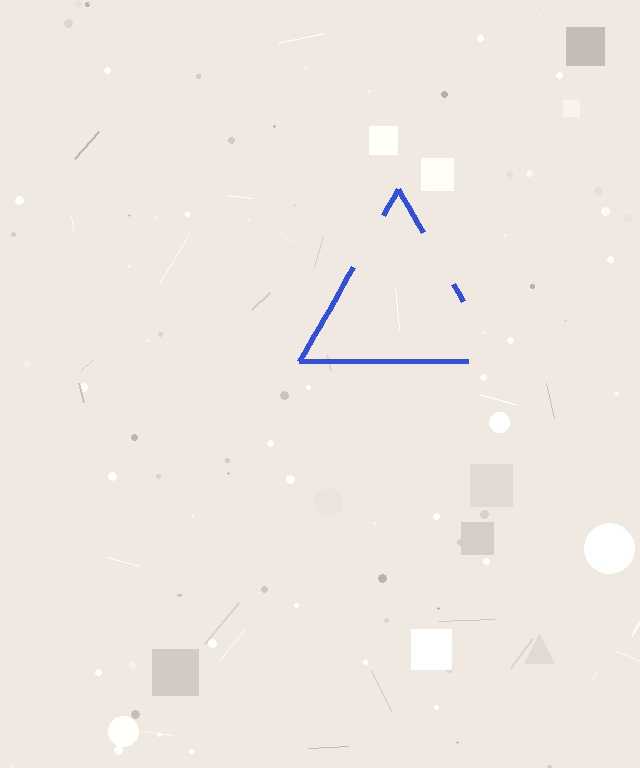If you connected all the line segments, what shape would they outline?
They would outline a triangle.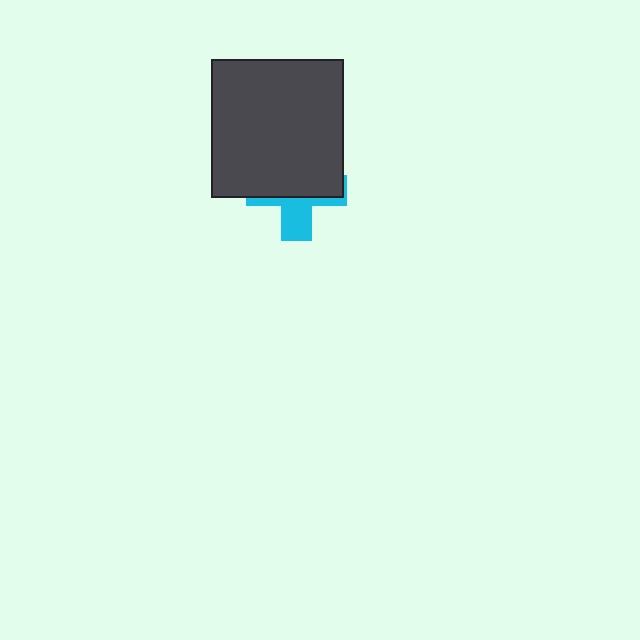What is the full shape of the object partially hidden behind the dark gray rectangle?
The partially hidden object is a cyan cross.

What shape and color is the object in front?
The object in front is a dark gray rectangle.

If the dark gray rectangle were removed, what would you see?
You would see the complete cyan cross.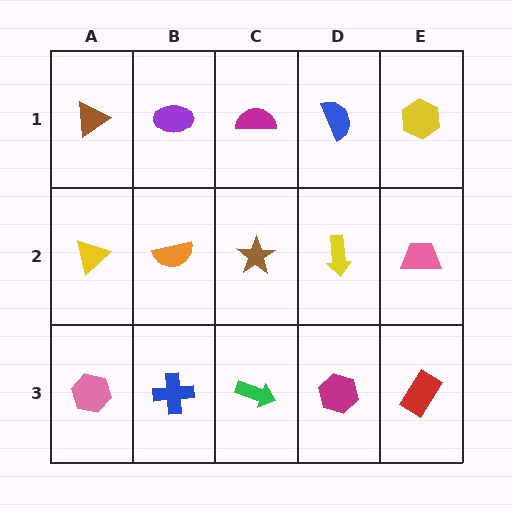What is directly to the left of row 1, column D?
A magenta semicircle.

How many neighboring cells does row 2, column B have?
4.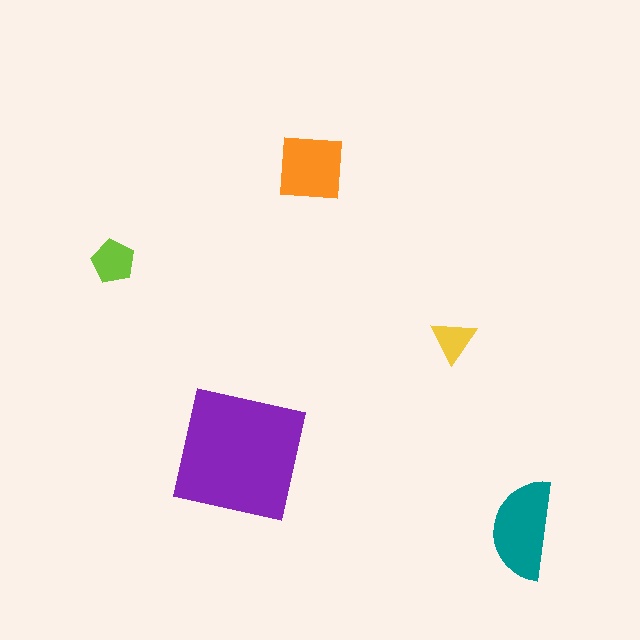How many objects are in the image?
There are 5 objects in the image.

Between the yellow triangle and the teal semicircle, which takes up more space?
The teal semicircle.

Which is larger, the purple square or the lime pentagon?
The purple square.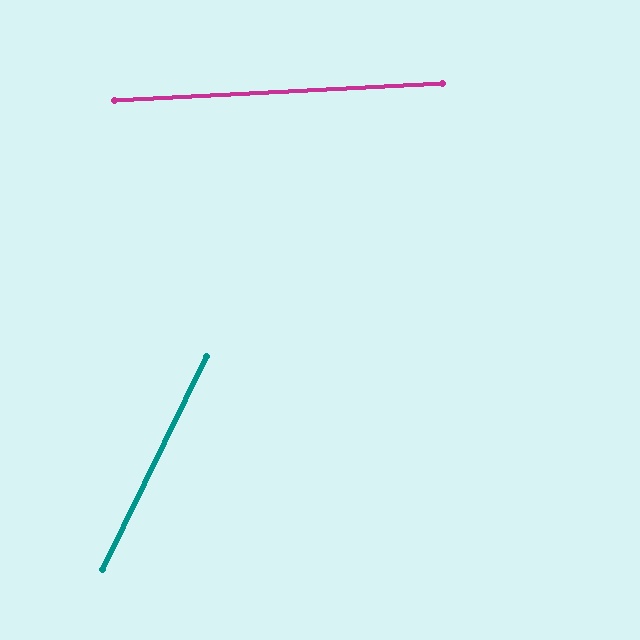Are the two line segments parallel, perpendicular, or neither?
Neither parallel nor perpendicular — they differ by about 61°.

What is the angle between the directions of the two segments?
Approximately 61 degrees.